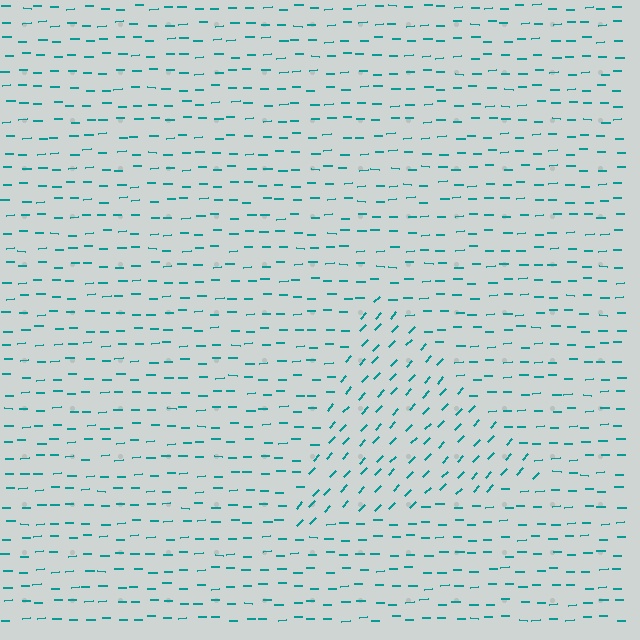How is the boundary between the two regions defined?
The boundary is defined purely by a change in line orientation (approximately 45 degrees difference). All lines are the same color and thickness.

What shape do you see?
I see a triangle.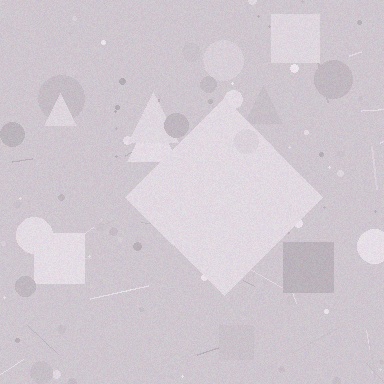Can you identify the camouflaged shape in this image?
The camouflaged shape is a diamond.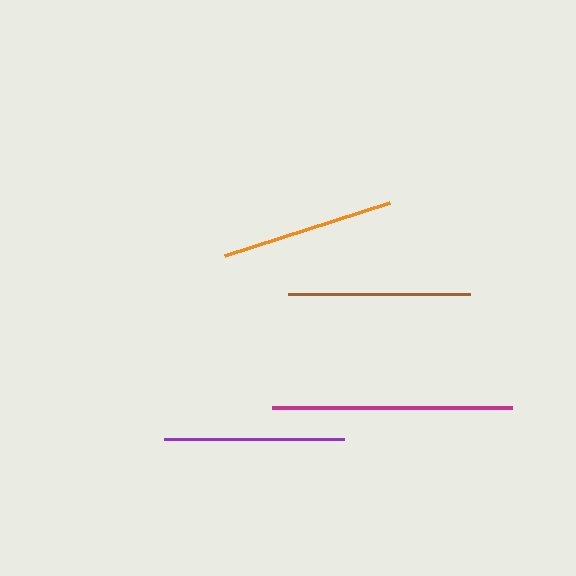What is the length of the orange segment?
The orange segment is approximately 174 pixels long.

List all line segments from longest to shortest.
From longest to shortest: magenta, brown, purple, orange.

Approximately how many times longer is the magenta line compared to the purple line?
The magenta line is approximately 1.3 times the length of the purple line.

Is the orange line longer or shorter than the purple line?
The purple line is longer than the orange line.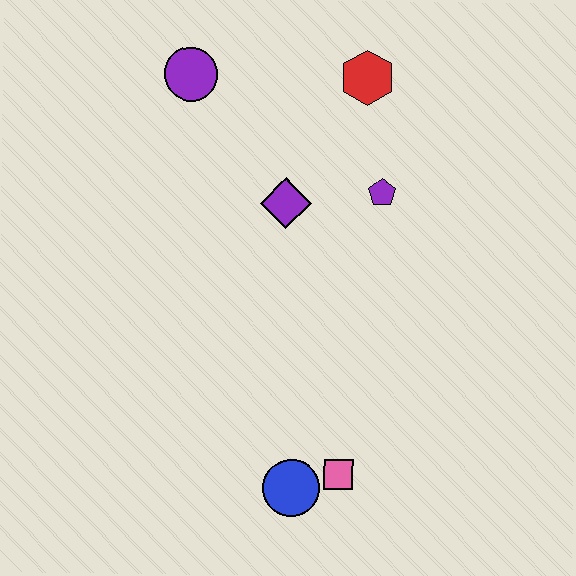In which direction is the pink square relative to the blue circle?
The pink square is to the right of the blue circle.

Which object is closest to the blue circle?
The pink square is closest to the blue circle.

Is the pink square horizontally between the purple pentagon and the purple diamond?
Yes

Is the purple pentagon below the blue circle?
No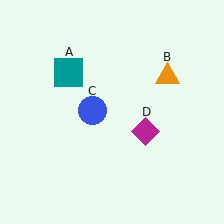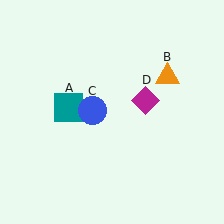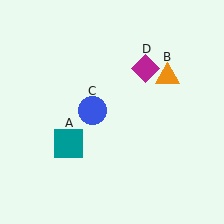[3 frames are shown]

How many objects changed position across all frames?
2 objects changed position: teal square (object A), magenta diamond (object D).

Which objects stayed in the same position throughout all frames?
Orange triangle (object B) and blue circle (object C) remained stationary.